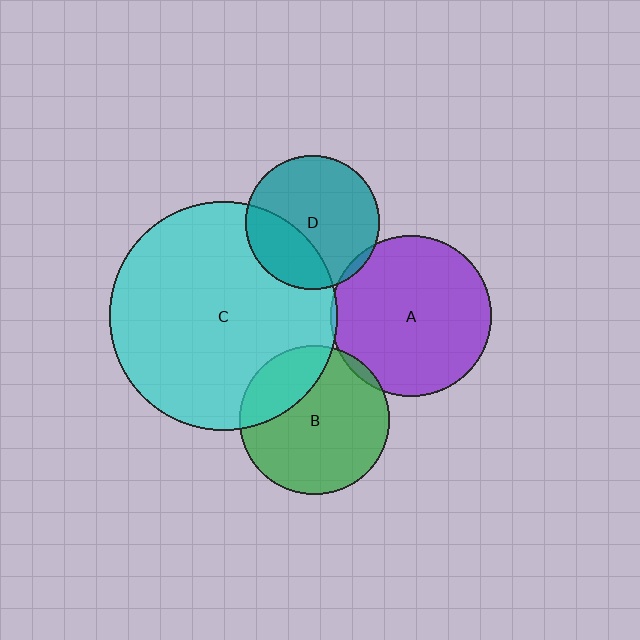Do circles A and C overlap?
Yes.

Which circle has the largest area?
Circle C (cyan).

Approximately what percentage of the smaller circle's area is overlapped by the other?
Approximately 5%.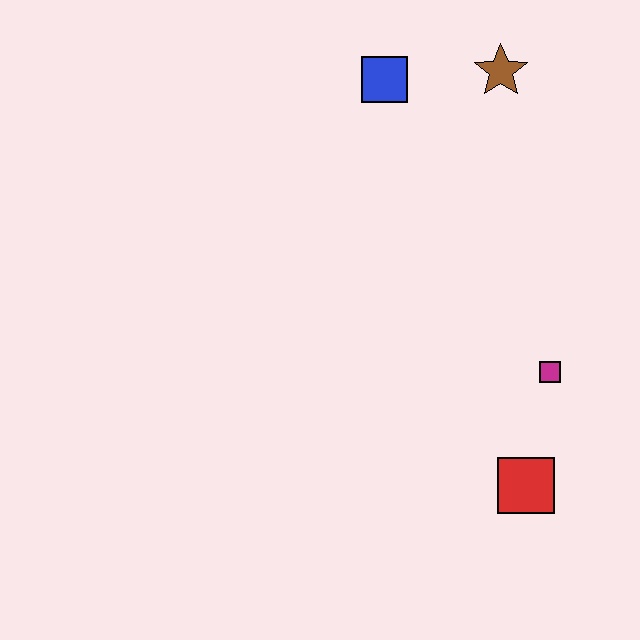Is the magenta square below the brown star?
Yes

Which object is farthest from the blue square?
The red square is farthest from the blue square.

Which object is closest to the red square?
The magenta square is closest to the red square.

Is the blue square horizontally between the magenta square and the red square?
No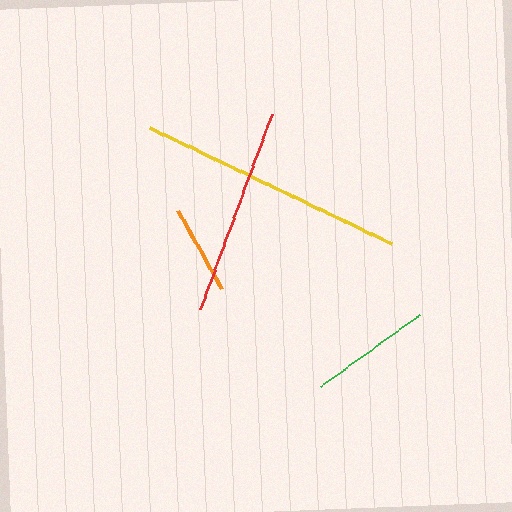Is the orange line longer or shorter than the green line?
The green line is longer than the orange line.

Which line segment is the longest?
The yellow line is the longest at approximately 268 pixels.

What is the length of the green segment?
The green segment is approximately 123 pixels long.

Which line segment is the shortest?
The orange line is the shortest at approximately 90 pixels.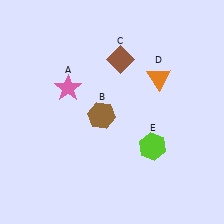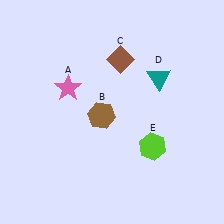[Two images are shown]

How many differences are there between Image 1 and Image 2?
There is 1 difference between the two images.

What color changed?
The triangle (D) changed from orange in Image 1 to teal in Image 2.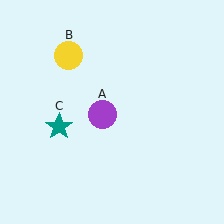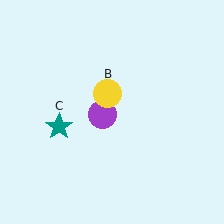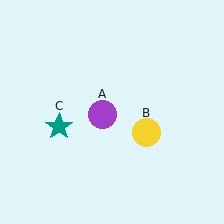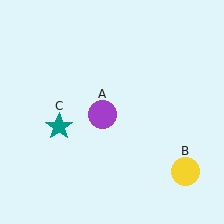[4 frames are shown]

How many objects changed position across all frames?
1 object changed position: yellow circle (object B).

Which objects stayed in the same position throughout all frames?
Purple circle (object A) and teal star (object C) remained stationary.